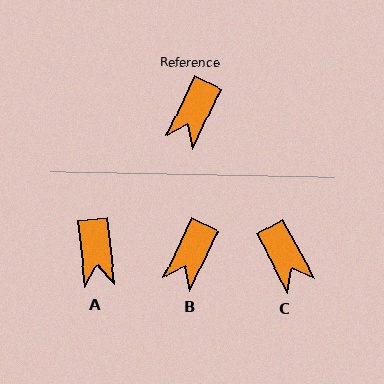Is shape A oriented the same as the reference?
No, it is off by about 31 degrees.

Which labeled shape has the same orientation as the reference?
B.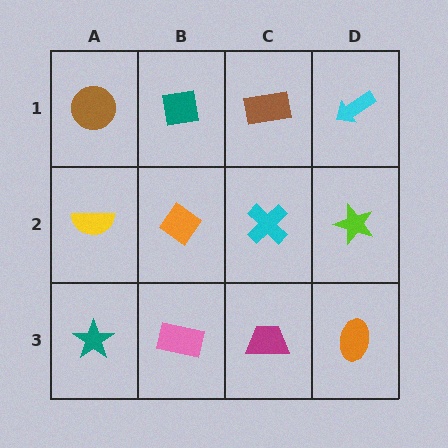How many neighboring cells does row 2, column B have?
4.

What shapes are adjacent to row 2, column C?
A brown rectangle (row 1, column C), a magenta trapezoid (row 3, column C), an orange diamond (row 2, column B), a lime star (row 2, column D).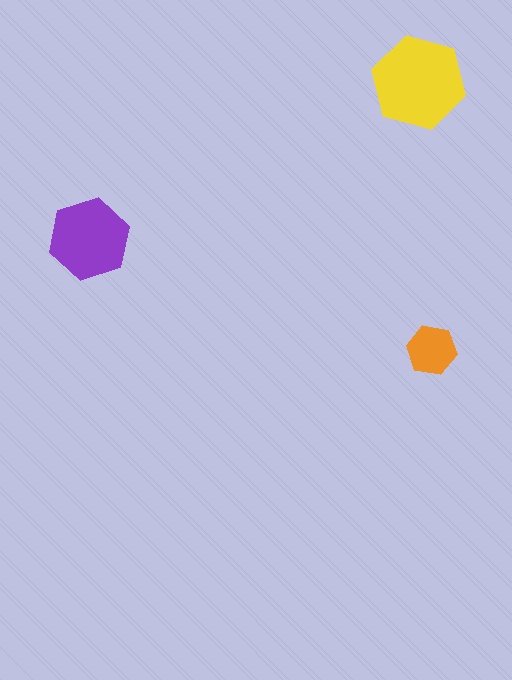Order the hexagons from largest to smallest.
the yellow one, the purple one, the orange one.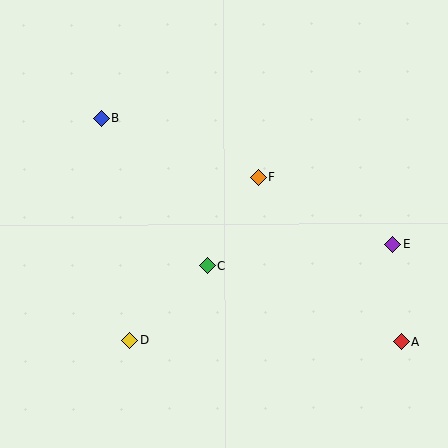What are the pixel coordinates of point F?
Point F is at (258, 177).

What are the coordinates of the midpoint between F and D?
The midpoint between F and D is at (194, 259).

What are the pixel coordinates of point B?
Point B is at (102, 118).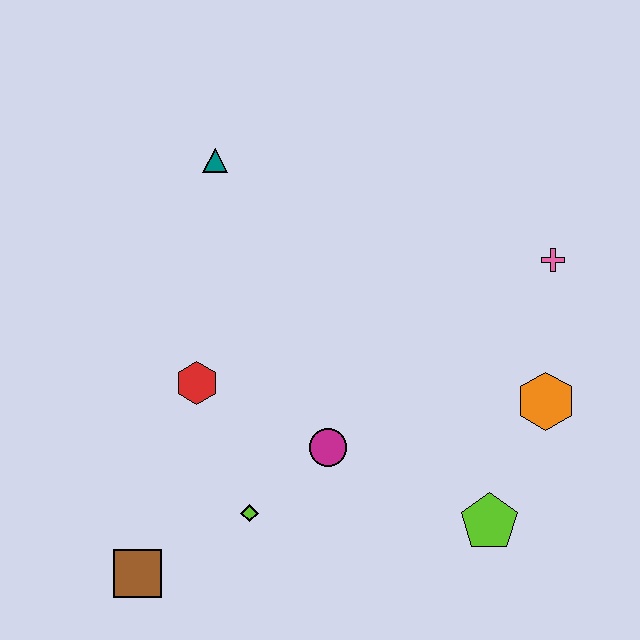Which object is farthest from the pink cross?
The brown square is farthest from the pink cross.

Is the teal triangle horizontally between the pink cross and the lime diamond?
No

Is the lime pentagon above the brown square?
Yes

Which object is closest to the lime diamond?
The magenta circle is closest to the lime diamond.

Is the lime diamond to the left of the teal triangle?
No